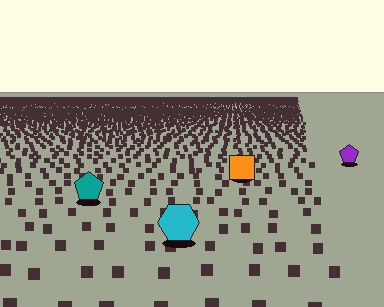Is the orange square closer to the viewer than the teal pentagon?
No. The teal pentagon is closer — you can tell from the texture gradient: the ground texture is coarser near it.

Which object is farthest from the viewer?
The purple pentagon is farthest from the viewer. It appears smaller and the ground texture around it is denser.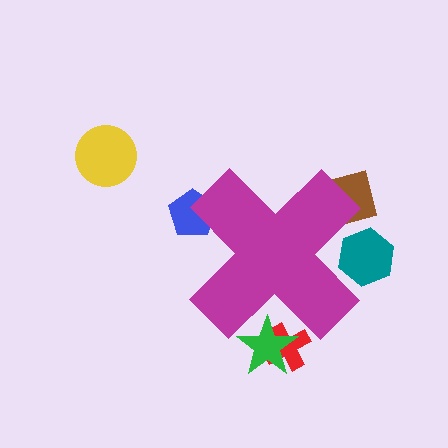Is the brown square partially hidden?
Yes, the brown square is partially hidden behind the magenta cross.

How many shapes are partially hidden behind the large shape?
5 shapes are partially hidden.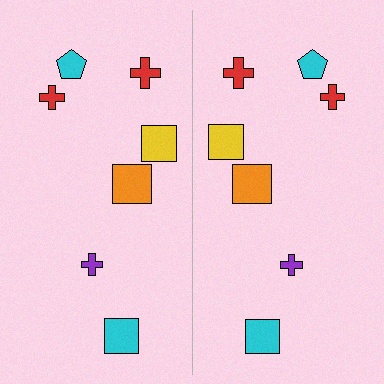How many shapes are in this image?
There are 14 shapes in this image.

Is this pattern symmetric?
Yes, this pattern has bilateral (reflection) symmetry.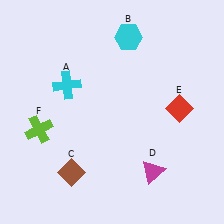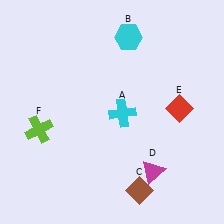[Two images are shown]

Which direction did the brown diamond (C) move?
The brown diamond (C) moved right.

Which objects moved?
The objects that moved are: the cyan cross (A), the brown diamond (C).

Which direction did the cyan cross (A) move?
The cyan cross (A) moved right.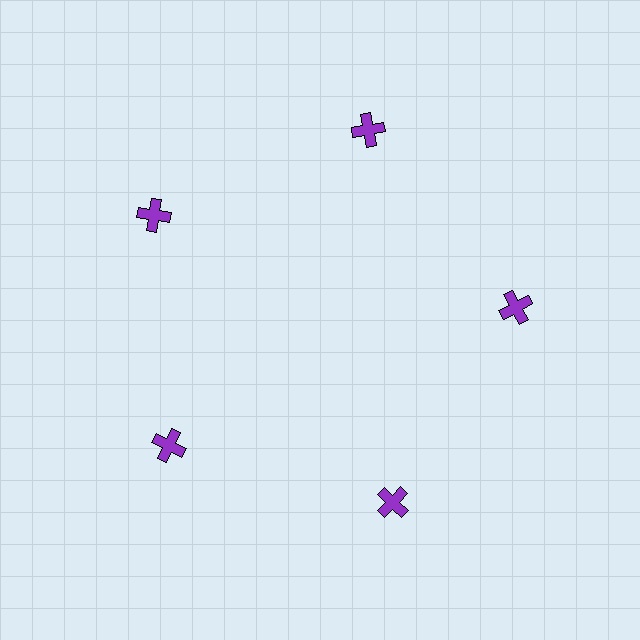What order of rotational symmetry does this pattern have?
This pattern has 5-fold rotational symmetry.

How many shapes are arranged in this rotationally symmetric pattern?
There are 5 shapes, arranged in 5 groups of 1.